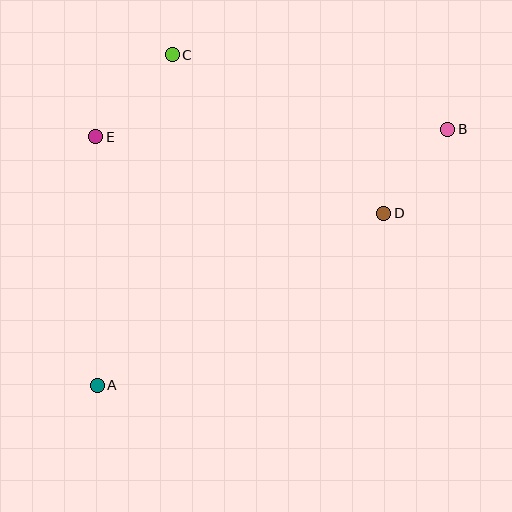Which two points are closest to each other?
Points B and D are closest to each other.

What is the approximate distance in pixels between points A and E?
The distance between A and E is approximately 248 pixels.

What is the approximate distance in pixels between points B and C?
The distance between B and C is approximately 285 pixels.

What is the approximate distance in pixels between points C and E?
The distance between C and E is approximately 112 pixels.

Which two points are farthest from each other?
Points A and B are farthest from each other.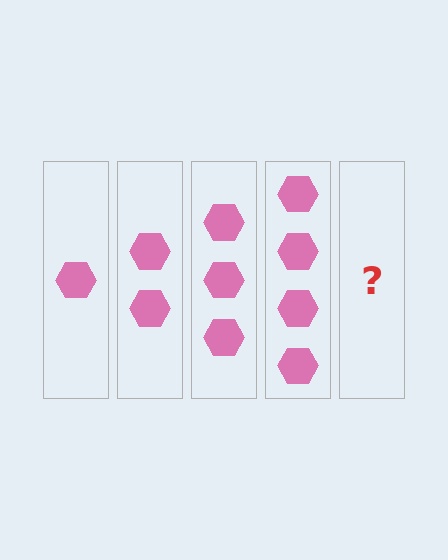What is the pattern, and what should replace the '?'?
The pattern is that each step adds one more hexagon. The '?' should be 5 hexagons.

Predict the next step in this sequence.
The next step is 5 hexagons.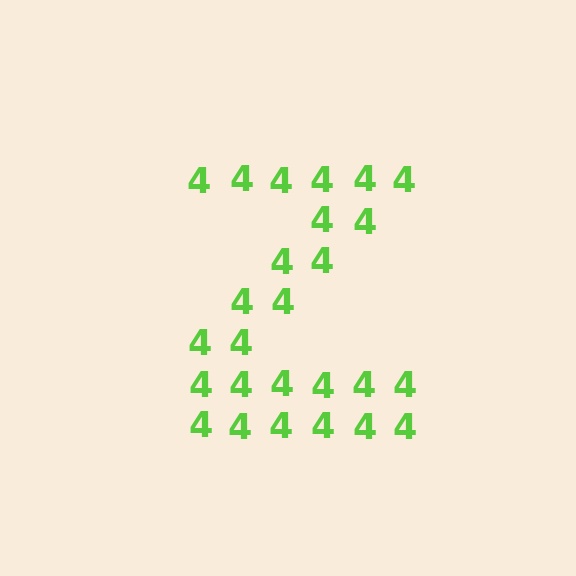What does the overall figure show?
The overall figure shows the letter Z.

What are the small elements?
The small elements are digit 4's.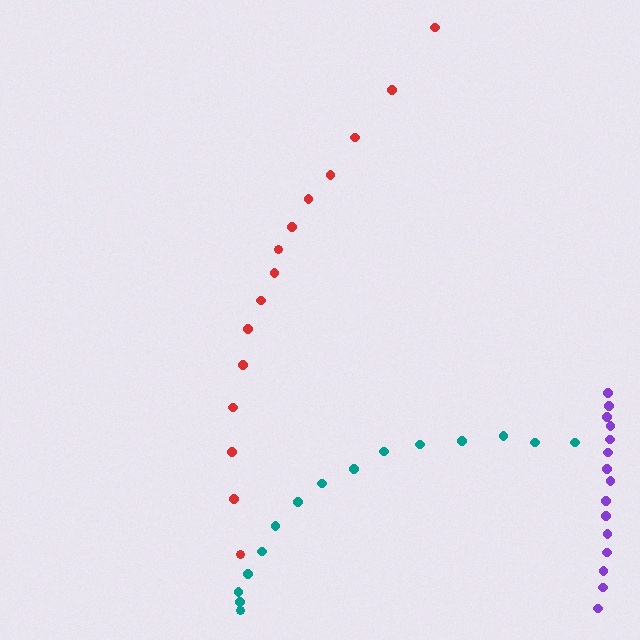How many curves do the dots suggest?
There are 3 distinct paths.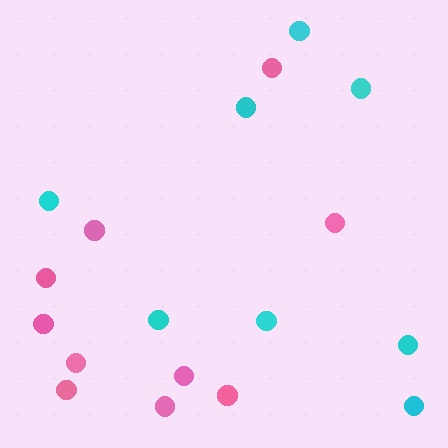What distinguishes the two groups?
There are 2 groups: one group of pink circles (10) and one group of cyan circles (8).